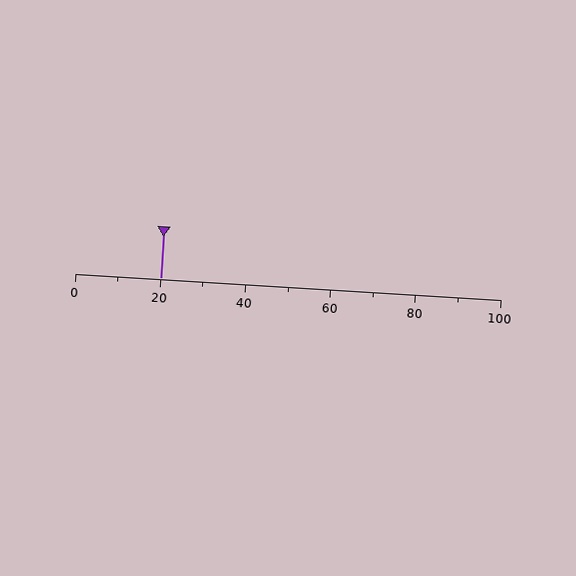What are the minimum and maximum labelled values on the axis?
The axis runs from 0 to 100.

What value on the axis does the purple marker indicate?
The marker indicates approximately 20.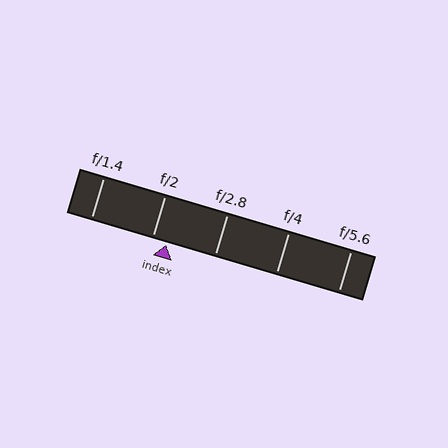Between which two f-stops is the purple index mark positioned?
The index mark is between f/2 and f/2.8.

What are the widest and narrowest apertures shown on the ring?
The widest aperture shown is f/1.4 and the narrowest is f/5.6.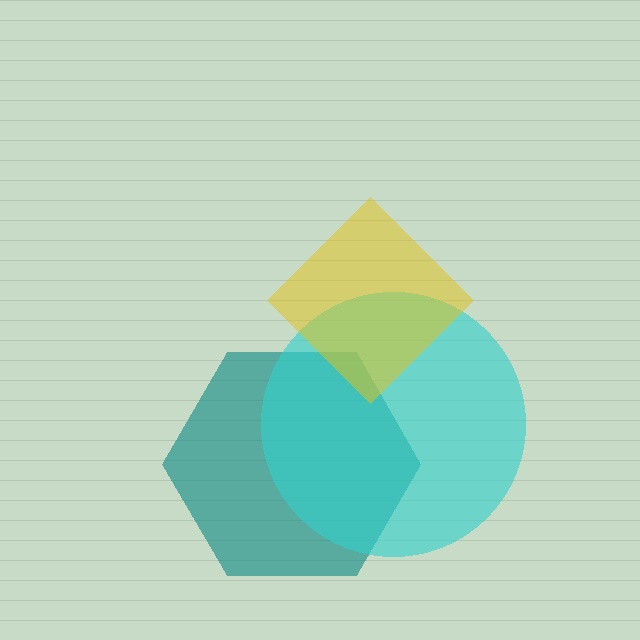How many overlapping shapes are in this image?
There are 3 overlapping shapes in the image.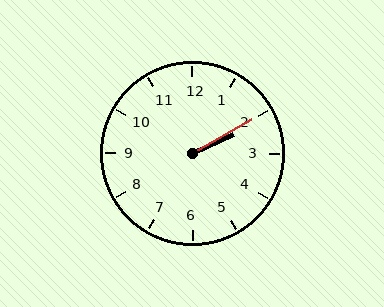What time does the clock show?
2:10.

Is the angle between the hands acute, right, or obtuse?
It is acute.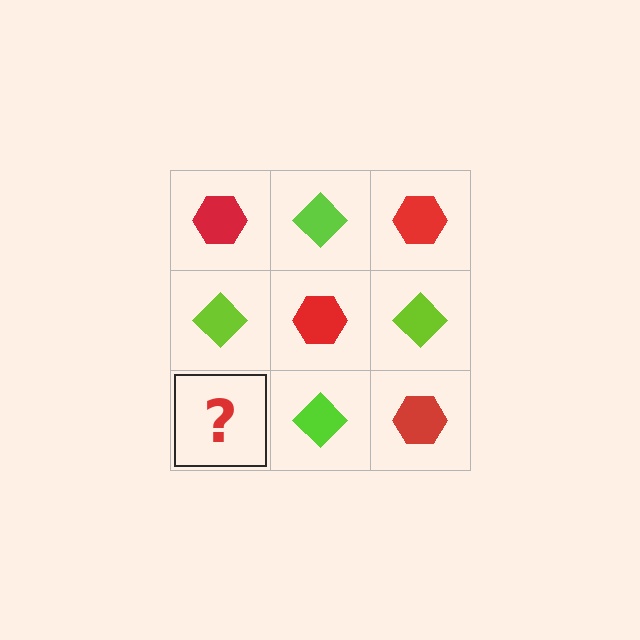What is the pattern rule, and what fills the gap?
The rule is that it alternates red hexagon and lime diamond in a checkerboard pattern. The gap should be filled with a red hexagon.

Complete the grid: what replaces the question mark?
The question mark should be replaced with a red hexagon.